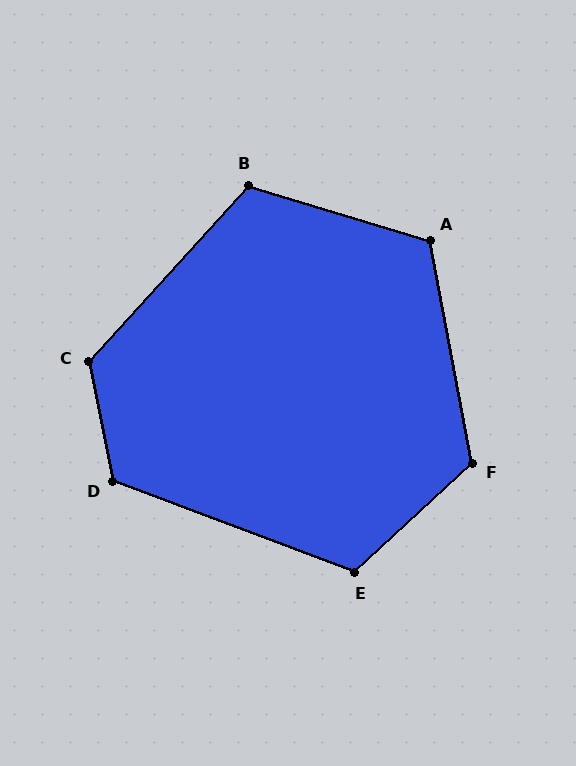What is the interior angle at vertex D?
Approximately 122 degrees (obtuse).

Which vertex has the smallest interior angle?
B, at approximately 116 degrees.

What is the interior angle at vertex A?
Approximately 117 degrees (obtuse).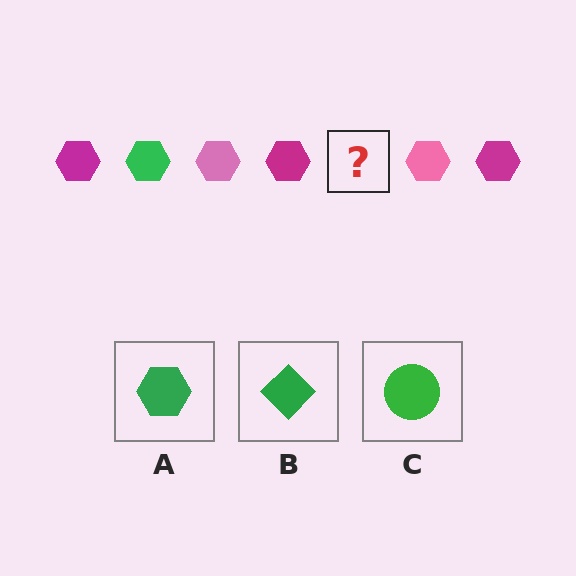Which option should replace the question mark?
Option A.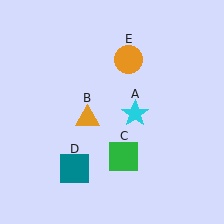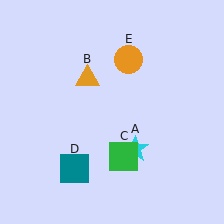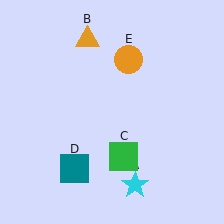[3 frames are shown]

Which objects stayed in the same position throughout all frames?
Green square (object C) and teal square (object D) and orange circle (object E) remained stationary.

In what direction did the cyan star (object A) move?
The cyan star (object A) moved down.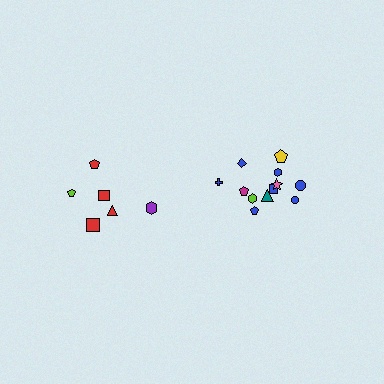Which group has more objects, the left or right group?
The right group.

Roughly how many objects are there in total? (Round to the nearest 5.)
Roughly 20 objects in total.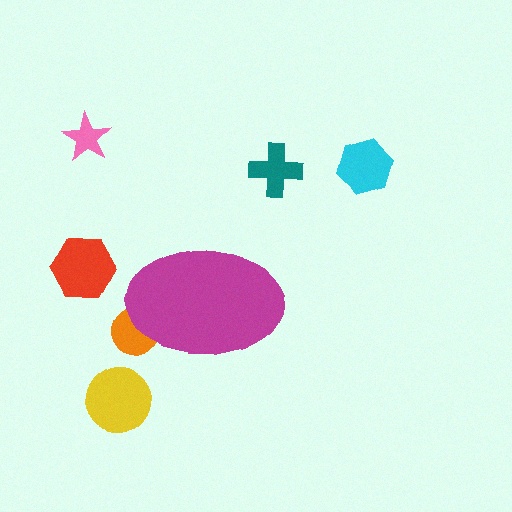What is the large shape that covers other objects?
A magenta ellipse.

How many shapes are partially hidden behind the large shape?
1 shape is partially hidden.